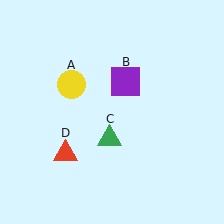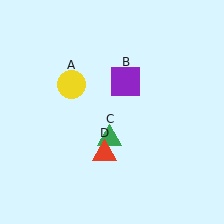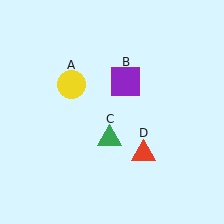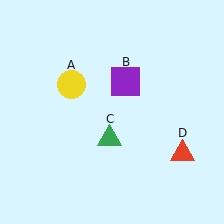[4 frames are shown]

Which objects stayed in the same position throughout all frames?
Yellow circle (object A) and purple square (object B) and green triangle (object C) remained stationary.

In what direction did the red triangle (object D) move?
The red triangle (object D) moved right.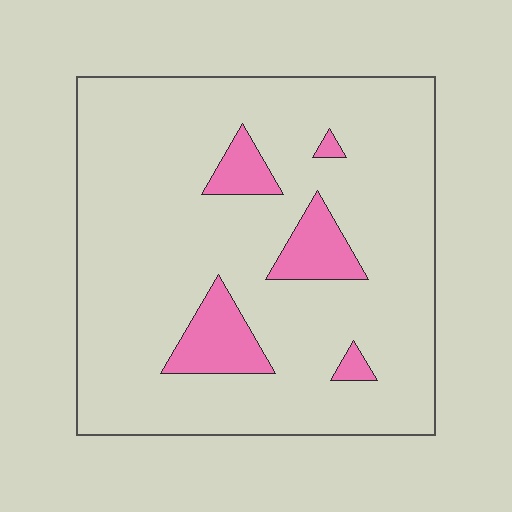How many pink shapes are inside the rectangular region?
5.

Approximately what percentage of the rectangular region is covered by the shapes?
Approximately 10%.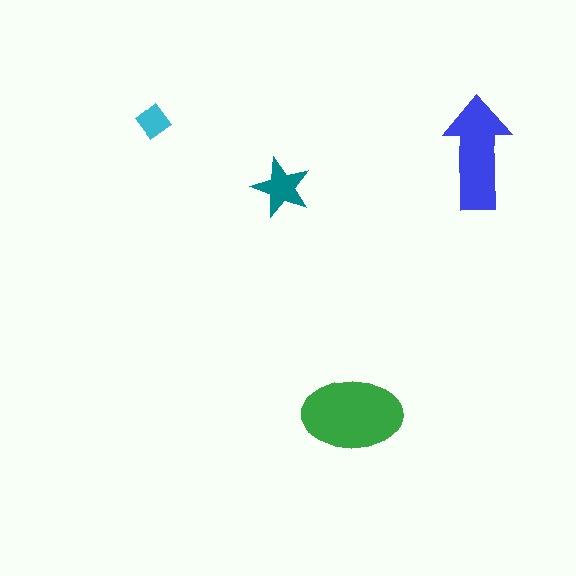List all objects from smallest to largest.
The cyan diamond, the teal star, the blue arrow, the green ellipse.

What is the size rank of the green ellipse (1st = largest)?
1st.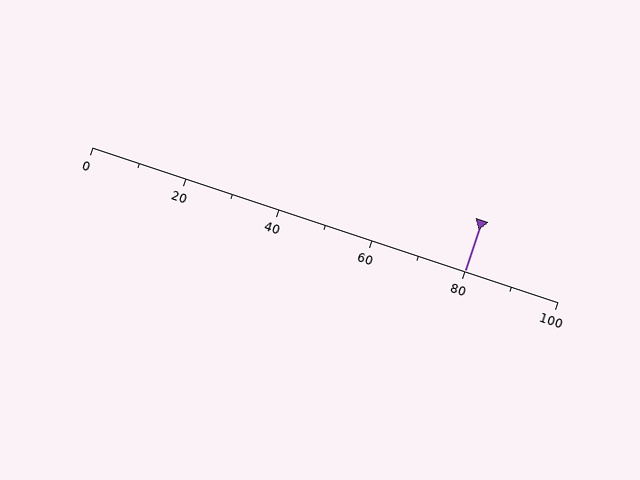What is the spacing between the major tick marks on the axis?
The major ticks are spaced 20 apart.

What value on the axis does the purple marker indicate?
The marker indicates approximately 80.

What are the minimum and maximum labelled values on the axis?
The axis runs from 0 to 100.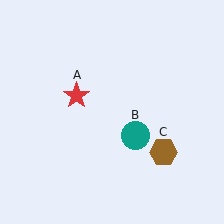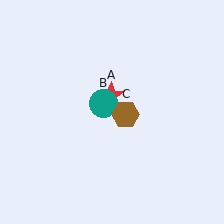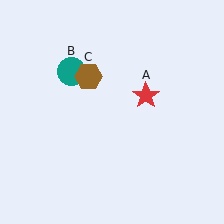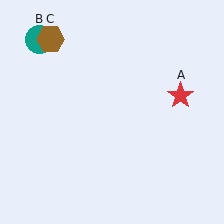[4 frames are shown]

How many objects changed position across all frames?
3 objects changed position: red star (object A), teal circle (object B), brown hexagon (object C).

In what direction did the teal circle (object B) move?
The teal circle (object B) moved up and to the left.